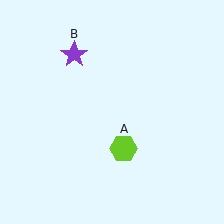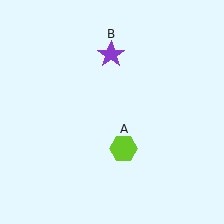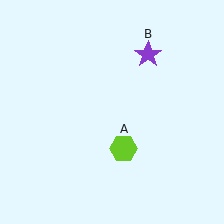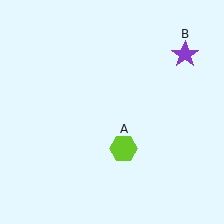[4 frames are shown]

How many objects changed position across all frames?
1 object changed position: purple star (object B).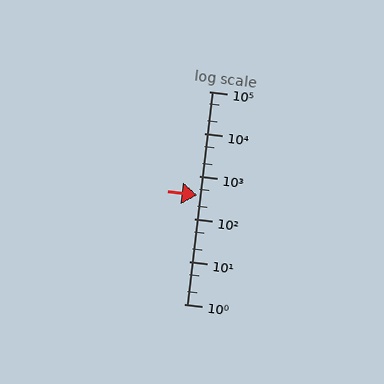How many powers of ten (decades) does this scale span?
The scale spans 5 decades, from 1 to 100000.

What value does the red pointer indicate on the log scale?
The pointer indicates approximately 370.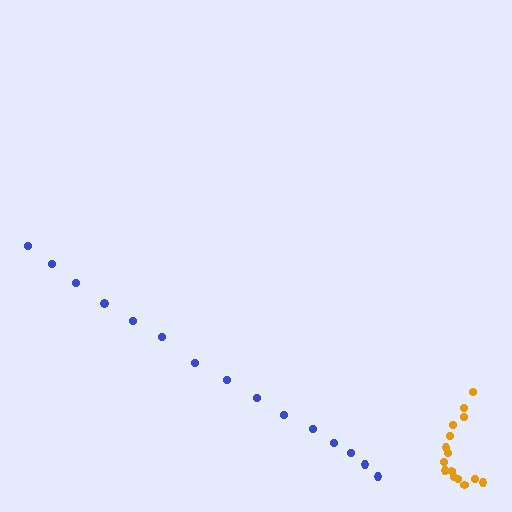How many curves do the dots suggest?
There are 2 distinct paths.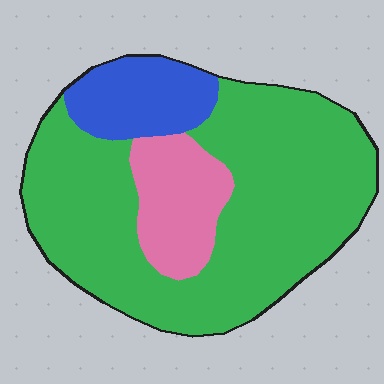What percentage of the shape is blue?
Blue takes up less than a quarter of the shape.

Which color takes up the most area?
Green, at roughly 70%.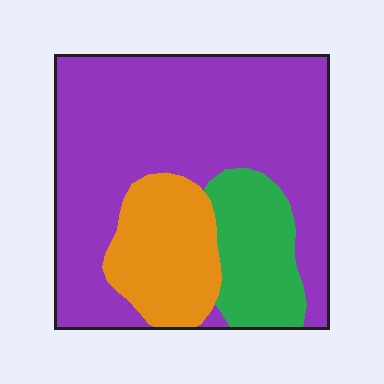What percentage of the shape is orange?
Orange covers 19% of the shape.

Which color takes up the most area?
Purple, at roughly 65%.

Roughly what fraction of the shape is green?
Green takes up about one sixth (1/6) of the shape.